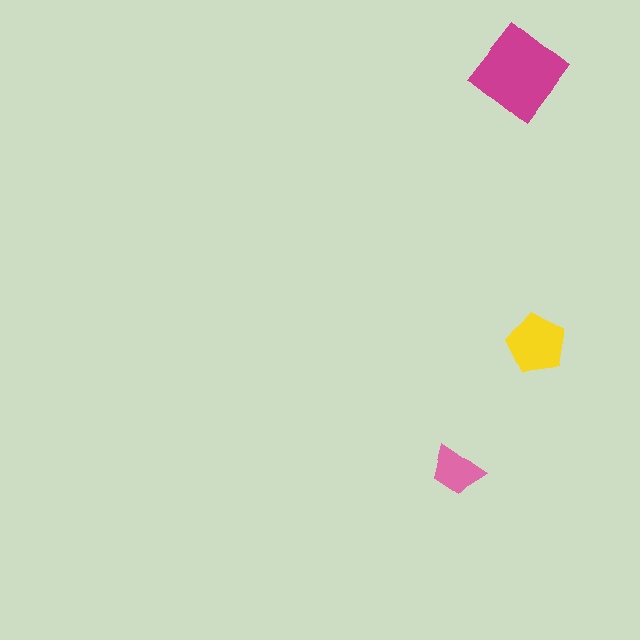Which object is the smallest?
The pink trapezoid.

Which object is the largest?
The magenta diamond.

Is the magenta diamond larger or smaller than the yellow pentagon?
Larger.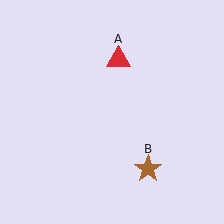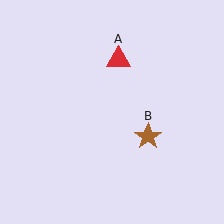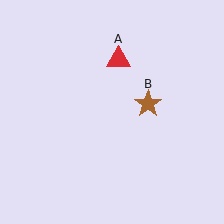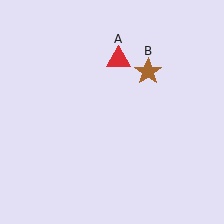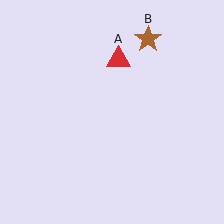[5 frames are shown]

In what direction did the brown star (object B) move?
The brown star (object B) moved up.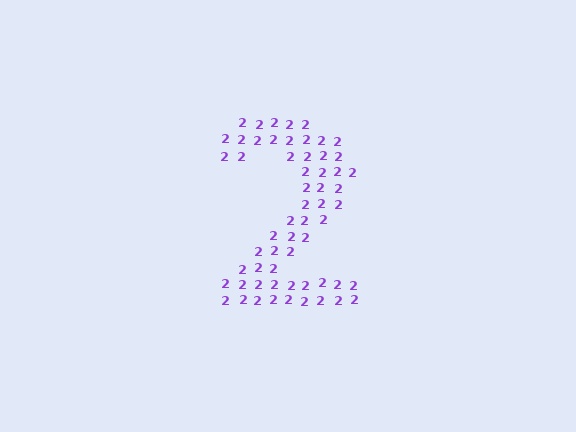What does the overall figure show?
The overall figure shows the digit 2.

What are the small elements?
The small elements are digit 2's.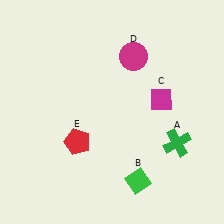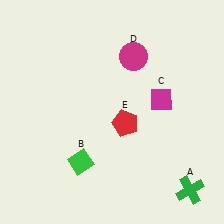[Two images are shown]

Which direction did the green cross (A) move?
The green cross (A) moved down.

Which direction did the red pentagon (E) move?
The red pentagon (E) moved right.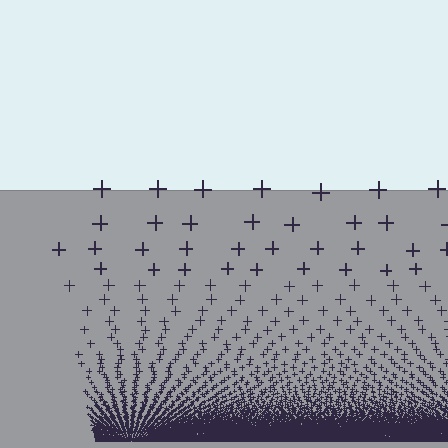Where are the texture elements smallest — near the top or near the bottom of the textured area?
Near the bottom.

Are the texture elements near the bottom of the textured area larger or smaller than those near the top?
Smaller. The gradient is inverted — elements near the bottom are smaller and denser.